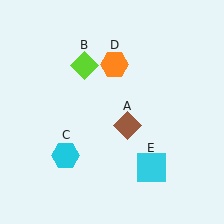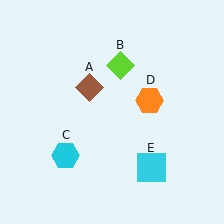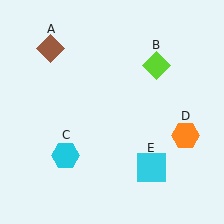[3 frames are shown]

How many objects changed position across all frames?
3 objects changed position: brown diamond (object A), lime diamond (object B), orange hexagon (object D).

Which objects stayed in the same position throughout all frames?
Cyan hexagon (object C) and cyan square (object E) remained stationary.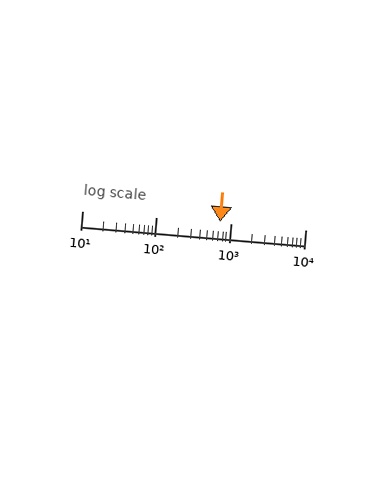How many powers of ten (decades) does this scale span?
The scale spans 3 decades, from 10 to 10000.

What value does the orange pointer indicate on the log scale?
The pointer indicates approximately 710.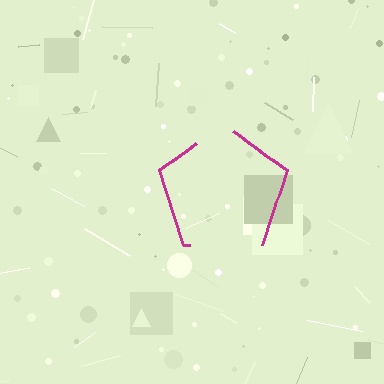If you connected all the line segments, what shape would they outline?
They would outline a pentagon.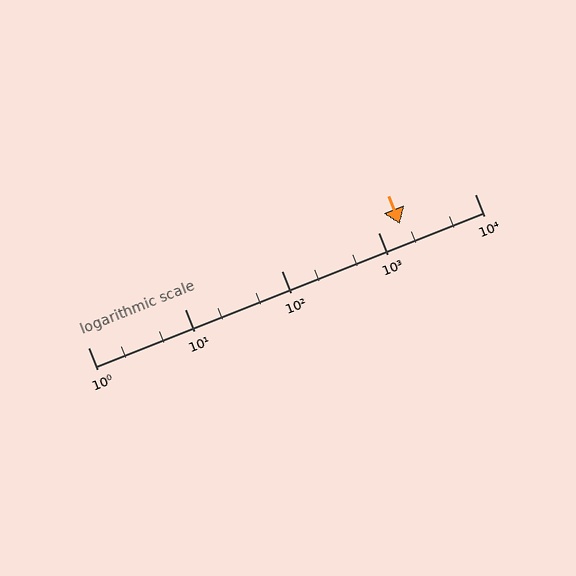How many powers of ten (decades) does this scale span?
The scale spans 4 decades, from 1 to 10000.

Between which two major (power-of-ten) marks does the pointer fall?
The pointer is between 1000 and 10000.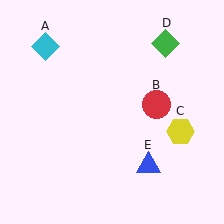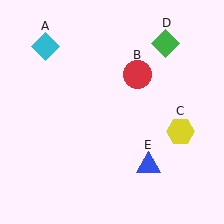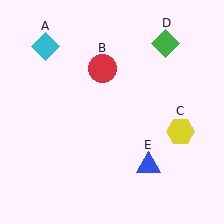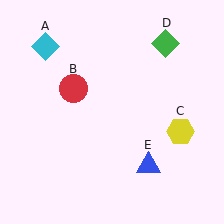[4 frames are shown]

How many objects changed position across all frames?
1 object changed position: red circle (object B).